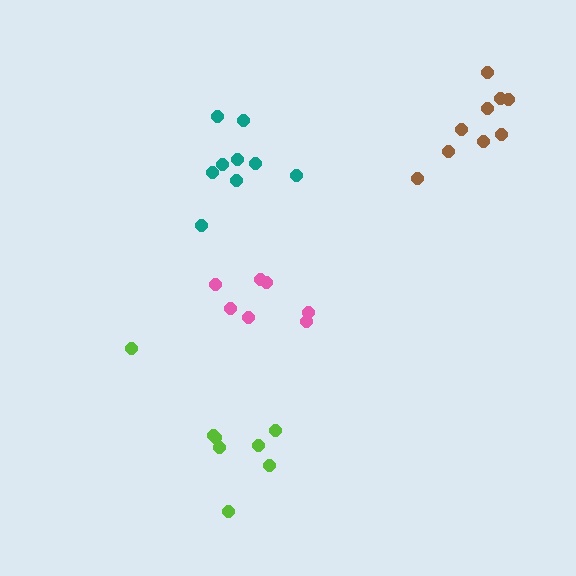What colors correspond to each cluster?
The clusters are colored: lime, teal, pink, brown.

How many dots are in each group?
Group 1: 8 dots, Group 2: 9 dots, Group 3: 7 dots, Group 4: 9 dots (33 total).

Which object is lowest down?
The lime cluster is bottommost.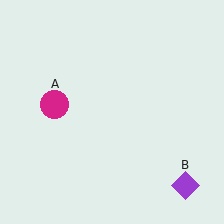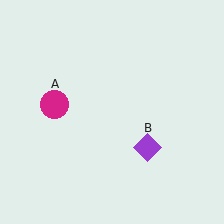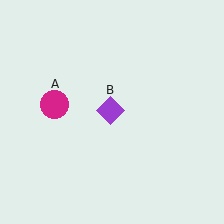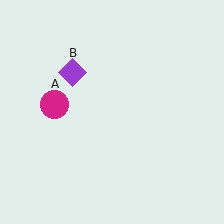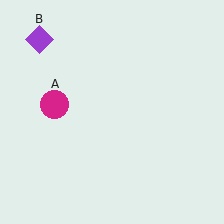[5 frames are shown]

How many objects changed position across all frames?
1 object changed position: purple diamond (object B).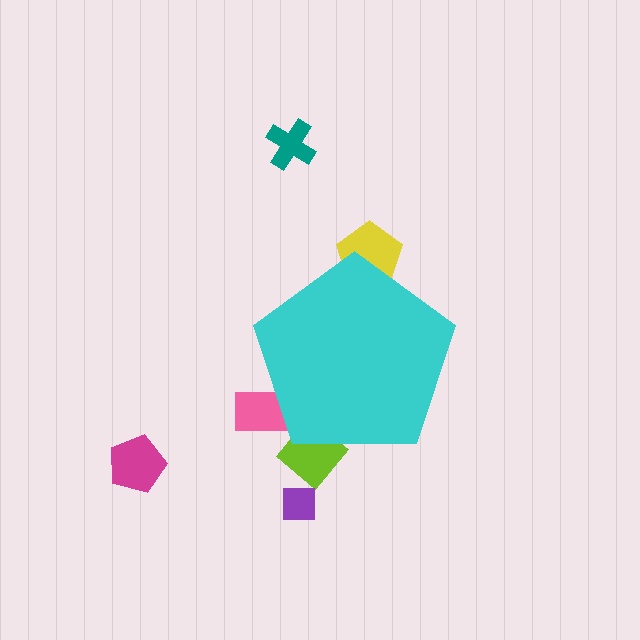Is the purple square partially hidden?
No, the purple square is fully visible.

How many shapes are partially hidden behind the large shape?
3 shapes are partially hidden.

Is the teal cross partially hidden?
No, the teal cross is fully visible.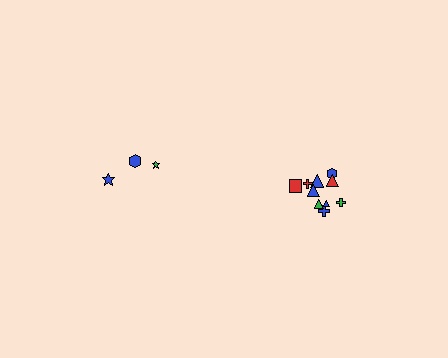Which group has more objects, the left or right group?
The right group.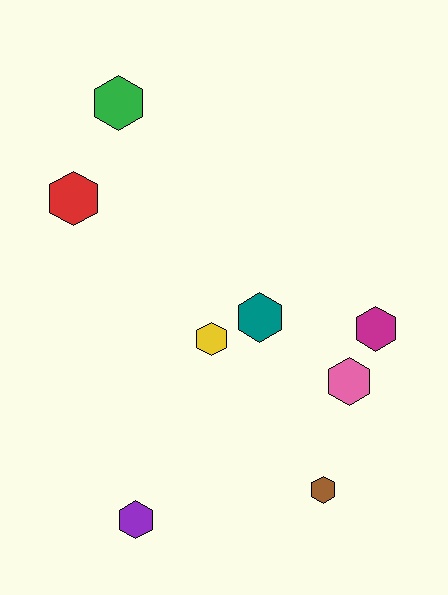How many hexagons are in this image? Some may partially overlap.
There are 8 hexagons.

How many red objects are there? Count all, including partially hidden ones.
There is 1 red object.